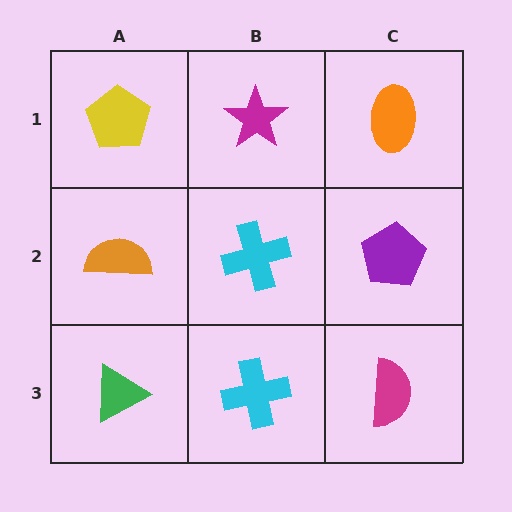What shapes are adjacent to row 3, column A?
An orange semicircle (row 2, column A), a cyan cross (row 3, column B).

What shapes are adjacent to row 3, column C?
A purple pentagon (row 2, column C), a cyan cross (row 3, column B).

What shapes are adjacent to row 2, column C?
An orange ellipse (row 1, column C), a magenta semicircle (row 3, column C), a cyan cross (row 2, column B).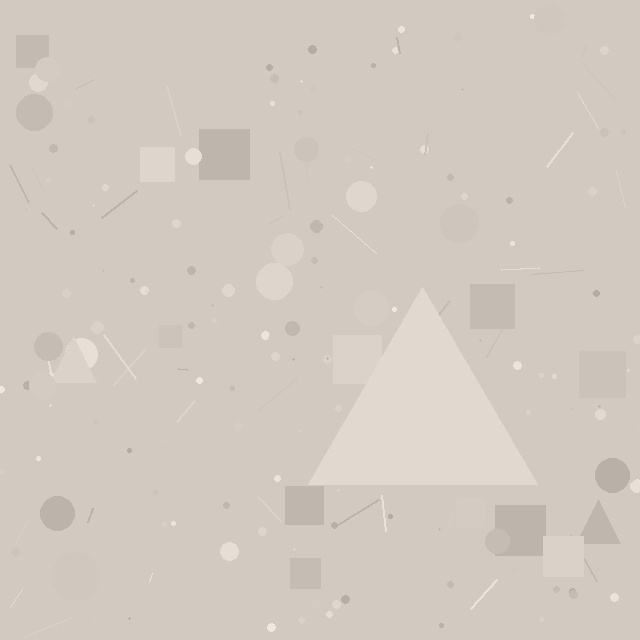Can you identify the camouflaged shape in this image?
The camouflaged shape is a triangle.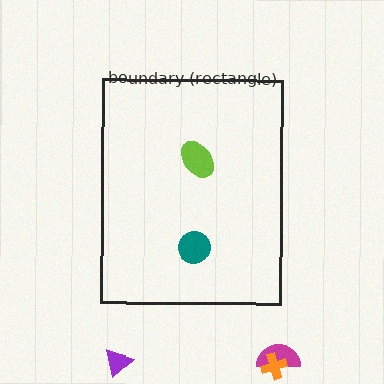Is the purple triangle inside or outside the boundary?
Outside.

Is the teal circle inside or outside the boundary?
Inside.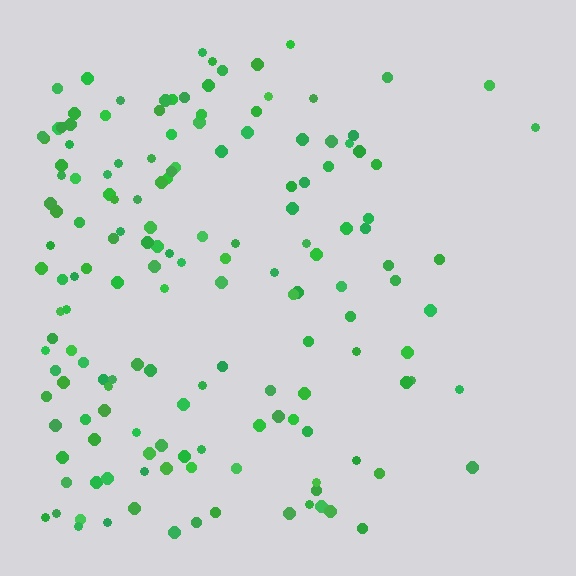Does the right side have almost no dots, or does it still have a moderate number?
Still a moderate number, just noticeably fewer than the left.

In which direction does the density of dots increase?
From right to left, with the left side densest.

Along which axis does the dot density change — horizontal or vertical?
Horizontal.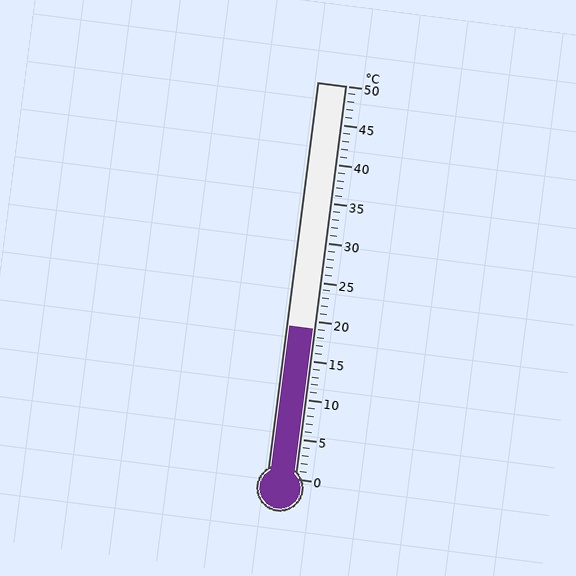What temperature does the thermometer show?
The thermometer shows approximately 19°C.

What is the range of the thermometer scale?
The thermometer scale ranges from 0°C to 50°C.